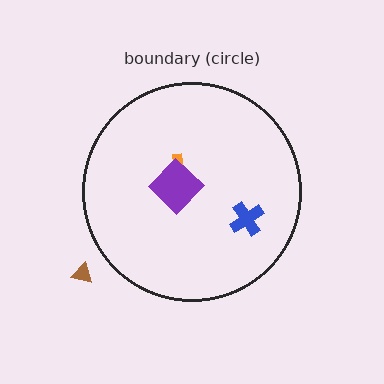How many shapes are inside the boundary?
3 inside, 1 outside.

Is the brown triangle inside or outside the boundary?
Outside.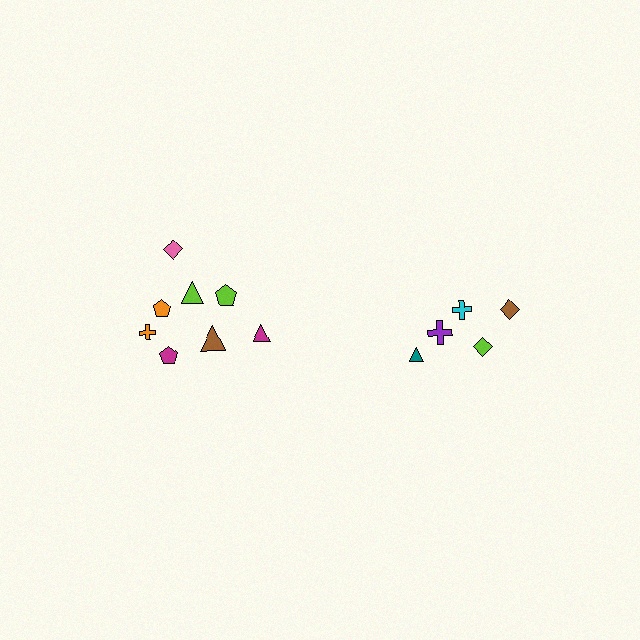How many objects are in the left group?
There are 8 objects.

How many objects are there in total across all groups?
There are 13 objects.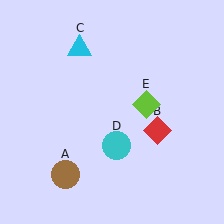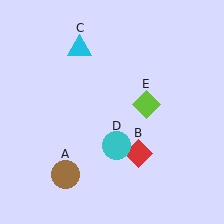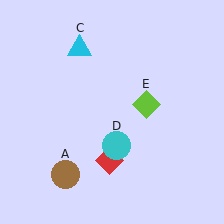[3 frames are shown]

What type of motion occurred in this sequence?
The red diamond (object B) rotated clockwise around the center of the scene.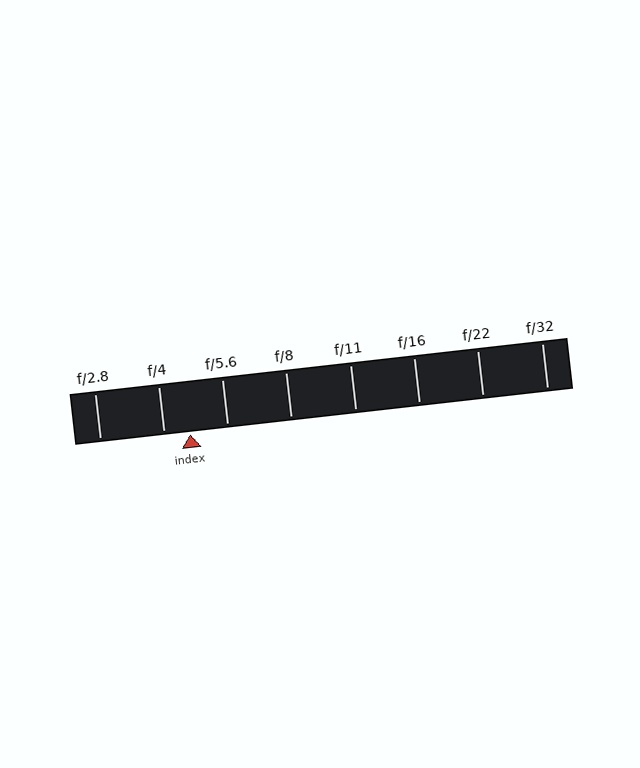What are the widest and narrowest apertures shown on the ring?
The widest aperture shown is f/2.8 and the narrowest is f/32.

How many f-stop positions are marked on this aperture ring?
There are 8 f-stop positions marked.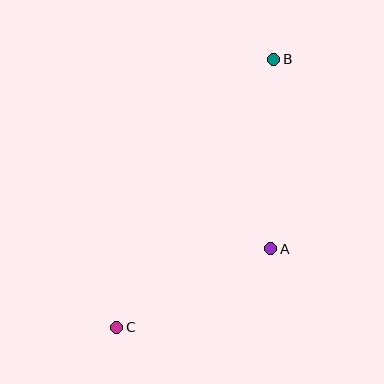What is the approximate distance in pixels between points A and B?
The distance between A and B is approximately 190 pixels.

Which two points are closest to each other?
Points A and C are closest to each other.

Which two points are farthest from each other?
Points B and C are farthest from each other.